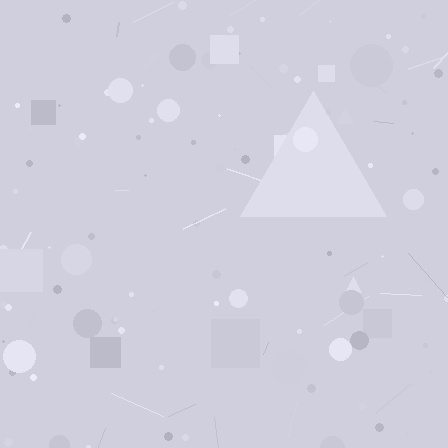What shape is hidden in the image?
A triangle is hidden in the image.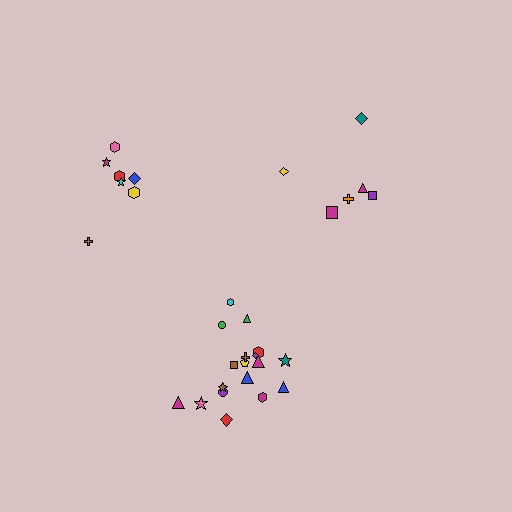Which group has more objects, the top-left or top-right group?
The top-left group.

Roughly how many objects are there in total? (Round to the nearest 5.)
Roughly 30 objects in total.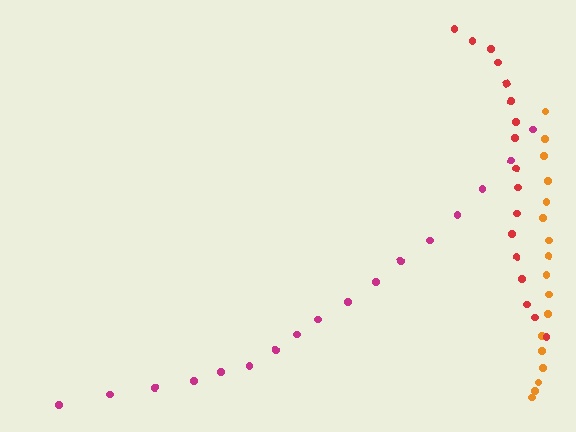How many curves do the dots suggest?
There are 3 distinct paths.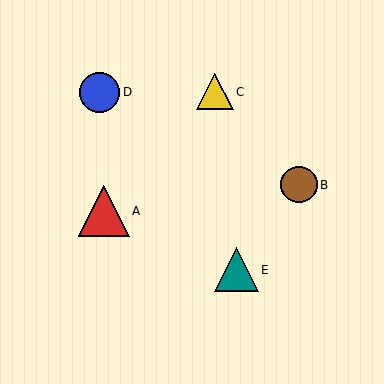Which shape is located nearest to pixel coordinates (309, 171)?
The brown circle (labeled B) at (299, 185) is nearest to that location.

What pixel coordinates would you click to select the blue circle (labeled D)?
Click at (100, 92) to select the blue circle D.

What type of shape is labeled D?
Shape D is a blue circle.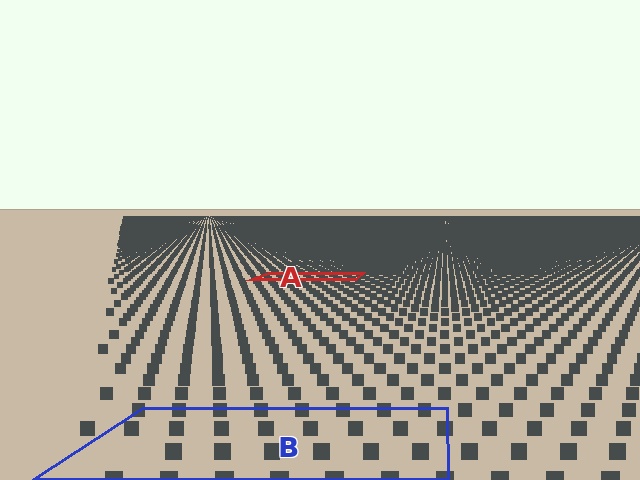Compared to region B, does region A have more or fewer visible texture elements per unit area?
Region A has more texture elements per unit area — they are packed more densely because it is farther away.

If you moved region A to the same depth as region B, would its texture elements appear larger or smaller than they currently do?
They would appear larger. At a closer depth, the same texture elements are projected at a bigger on-screen size.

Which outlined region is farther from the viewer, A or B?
Region A is farther from the viewer — the texture elements inside it appear smaller and more densely packed.